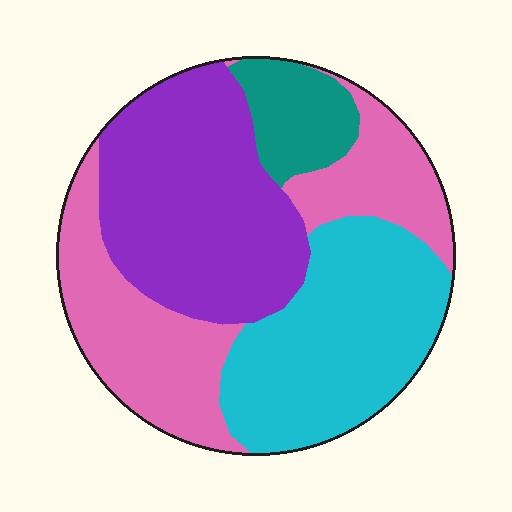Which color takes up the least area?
Teal, at roughly 10%.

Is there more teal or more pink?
Pink.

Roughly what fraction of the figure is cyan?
Cyan covers around 30% of the figure.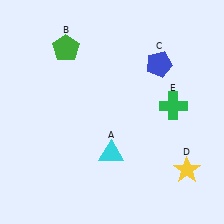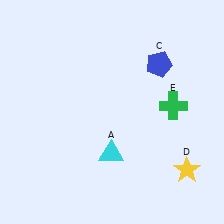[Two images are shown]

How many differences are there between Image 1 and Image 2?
There is 1 difference between the two images.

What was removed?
The green pentagon (B) was removed in Image 2.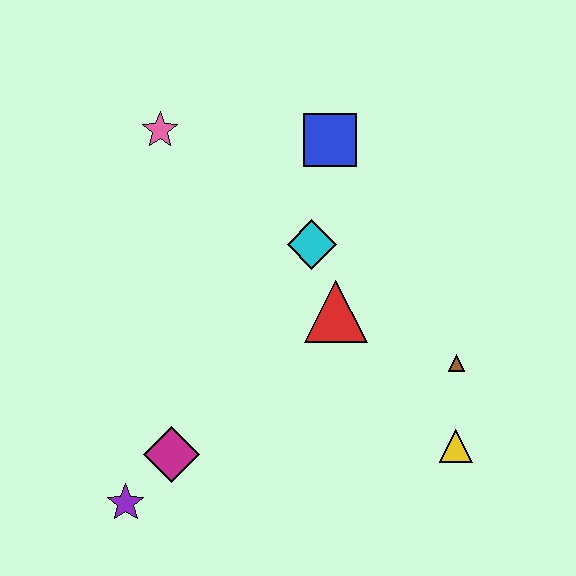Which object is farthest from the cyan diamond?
The purple star is farthest from the cyan diamond.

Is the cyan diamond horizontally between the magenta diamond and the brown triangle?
Yes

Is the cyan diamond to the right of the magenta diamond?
Yes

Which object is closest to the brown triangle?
The yellow triangle is closest to the brown triangle.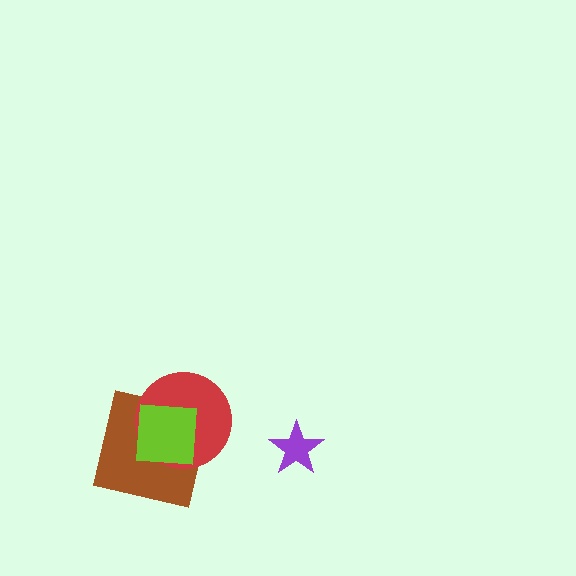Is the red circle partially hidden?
Yes, it is partially covered by another shape.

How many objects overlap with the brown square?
2 objects overlap with the brown square.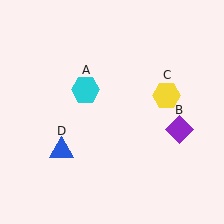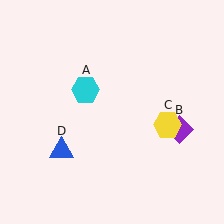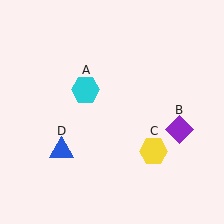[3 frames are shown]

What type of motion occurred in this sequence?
The yellow hexagon (object C) rotated clockwise around the center of the scene.